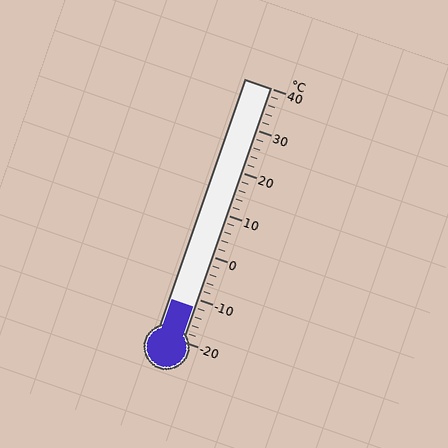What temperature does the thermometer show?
The thermometer shows approximately -12°C.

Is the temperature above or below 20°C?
The temperature is below 20°C.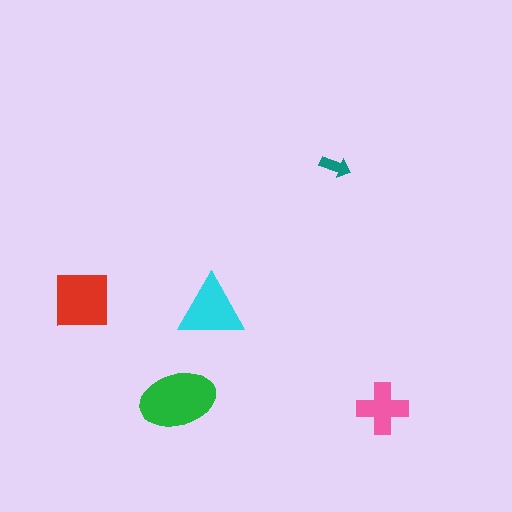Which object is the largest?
The green ellipse.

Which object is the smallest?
The teal arrow.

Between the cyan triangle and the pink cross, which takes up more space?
The cyan triangle.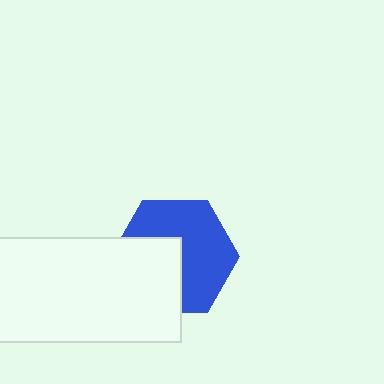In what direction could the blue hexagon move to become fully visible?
The blue hexagon could move toward the upper-right. That would shift it out from behind the white rectangle entirely.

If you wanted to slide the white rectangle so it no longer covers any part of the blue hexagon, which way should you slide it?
Slide it toward the lower-left — that is the most direct way to separate the two shapes.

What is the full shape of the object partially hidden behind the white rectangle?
The partially hidden object is a blue hexagon.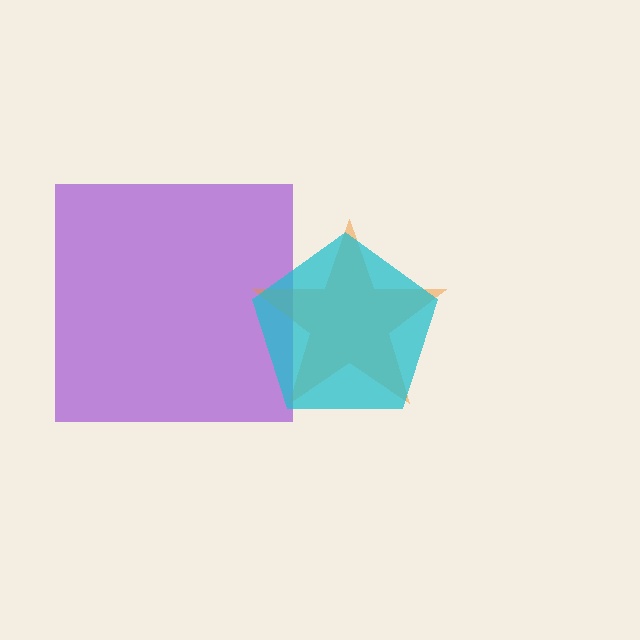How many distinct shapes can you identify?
There are 3 distinct shapes: a purple square, an orange star, a cyan pentagon.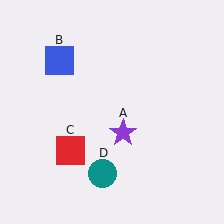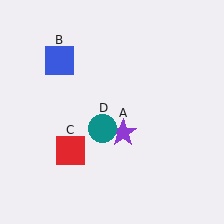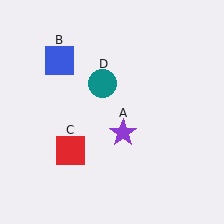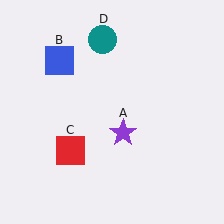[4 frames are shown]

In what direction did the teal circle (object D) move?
The teal circle (object D) moved up.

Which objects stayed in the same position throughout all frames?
Purple star (object A) and blue square (object B) and red square (object C) remained stationary.